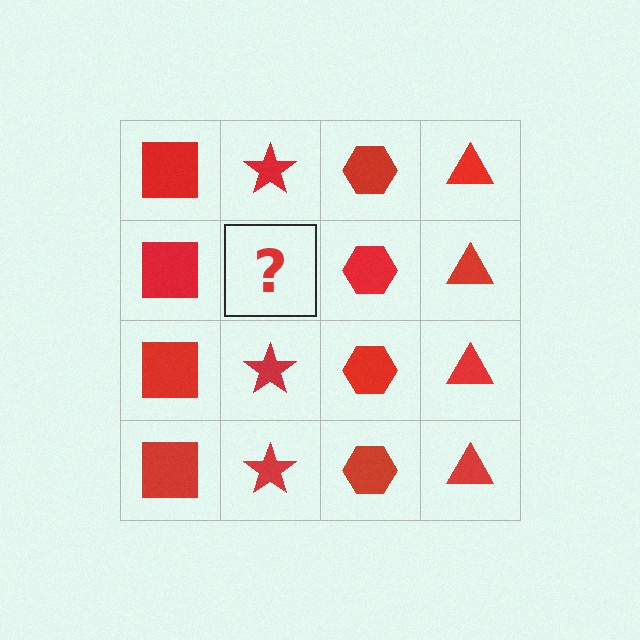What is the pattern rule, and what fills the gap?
The rule is that each column has a consistent shape. The gap should be filled with a red star.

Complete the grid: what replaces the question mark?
The question mark should be replaced with a red star.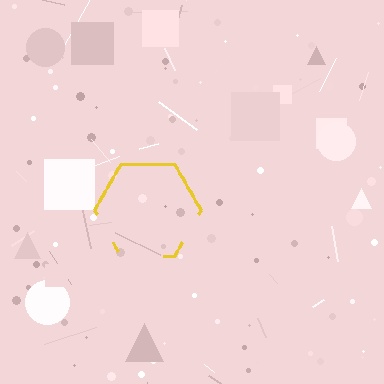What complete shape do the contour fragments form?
The contour fragments form a hexagon.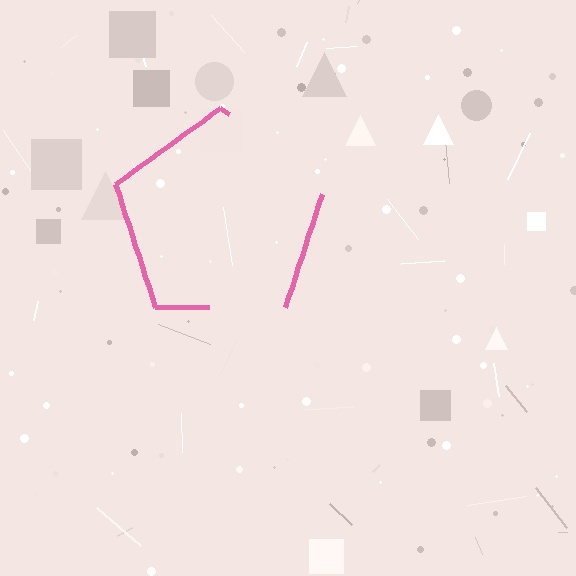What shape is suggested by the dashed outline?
The dashed outline suggests a pentagon.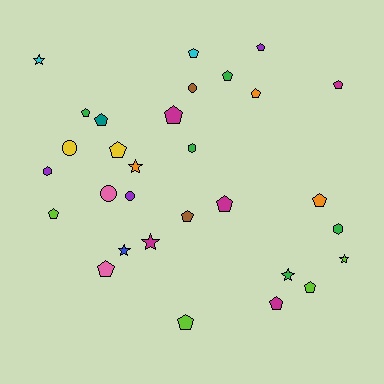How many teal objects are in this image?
There is 1 teal object.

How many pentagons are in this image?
There are 17 pentagons.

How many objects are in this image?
There are 30 objects.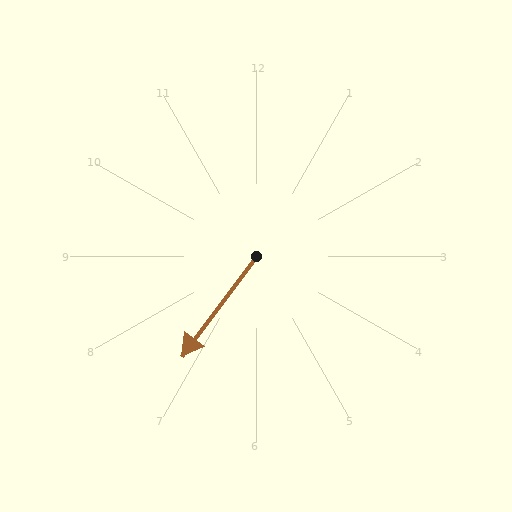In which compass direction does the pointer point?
Southwest.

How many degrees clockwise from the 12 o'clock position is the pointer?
Approximately 217 degrees.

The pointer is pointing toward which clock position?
Roughly 7 o'clock.